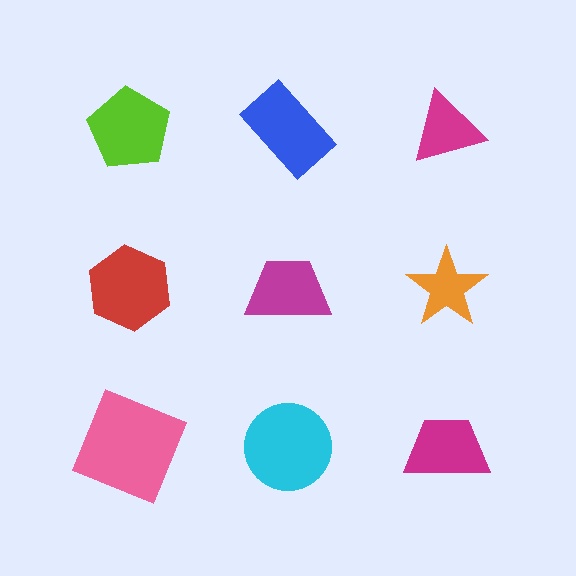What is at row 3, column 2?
A cyan circle.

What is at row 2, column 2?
A magenta trapezoid.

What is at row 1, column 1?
A lime pentagon.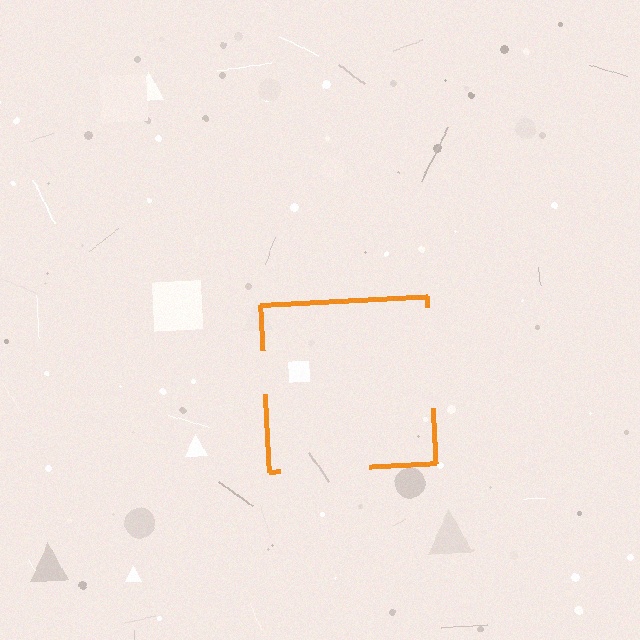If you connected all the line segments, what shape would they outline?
They would outline a square.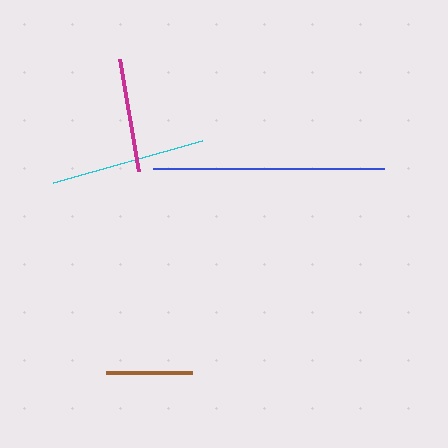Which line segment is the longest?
The blue line is the longest at approximately 232 pixels.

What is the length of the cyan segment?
The cyan segment is approximately 155 pixels long.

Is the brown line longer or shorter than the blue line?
The blue line is longer than the brown line.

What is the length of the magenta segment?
The magenta segment is approximately 113 pixels long.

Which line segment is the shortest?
The brown line is the shortest at approximately 86 pixels.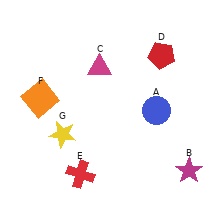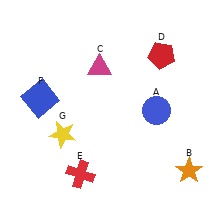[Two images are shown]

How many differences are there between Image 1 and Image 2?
There are 2 differences between the two images.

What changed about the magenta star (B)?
In Image 1, B is magenta. In Image 2, it changed to orange.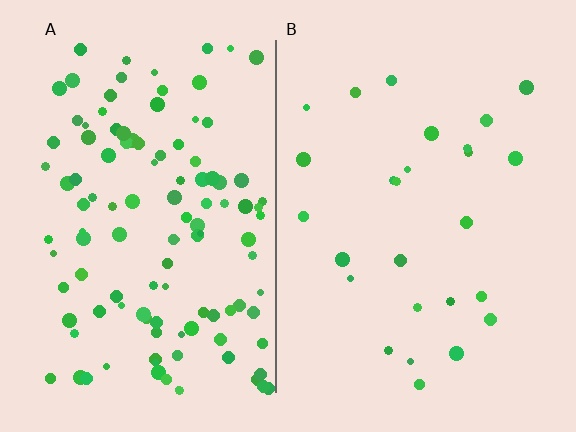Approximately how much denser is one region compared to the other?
Approximately 4.3× — region A over region B.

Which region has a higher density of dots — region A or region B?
A (the left).